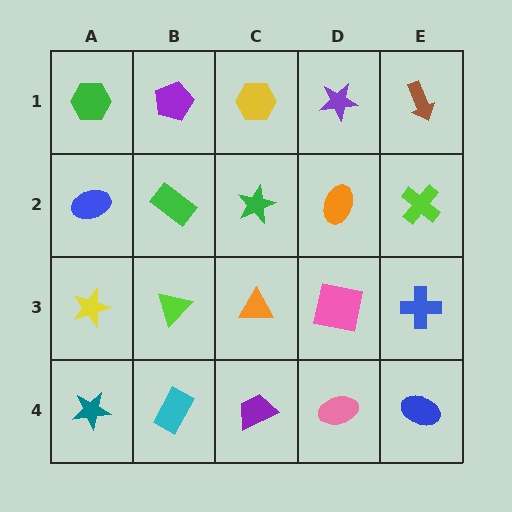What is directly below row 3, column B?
A cyan rectangle.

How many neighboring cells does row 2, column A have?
3.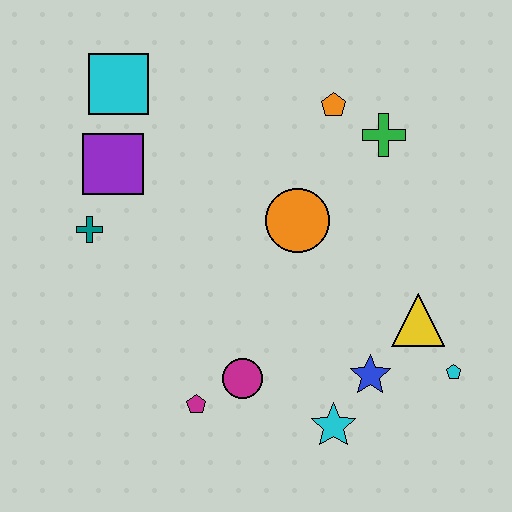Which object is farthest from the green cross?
The magenta pentagon is farthest from the green cross.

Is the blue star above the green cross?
No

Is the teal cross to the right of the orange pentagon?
No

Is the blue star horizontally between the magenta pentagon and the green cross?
Yes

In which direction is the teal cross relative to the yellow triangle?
The teal cross is to the left of the yellow triangle.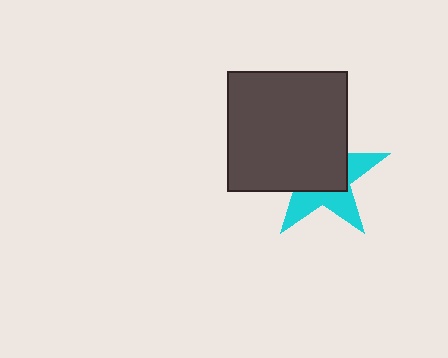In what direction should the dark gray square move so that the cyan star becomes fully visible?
The dark gray square should move toward the upper-left. That is the shortest direction to clear the overlap and leave the cyan star fully visible.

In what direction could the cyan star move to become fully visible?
The cyan star could move toward the lower-right. That would shift it out from behind the dark gray square entirely.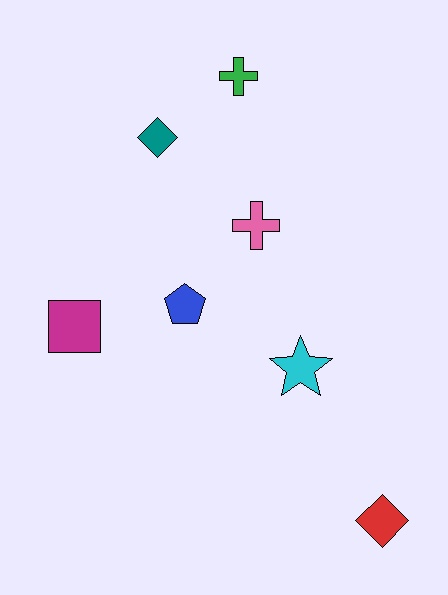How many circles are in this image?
There are no circles.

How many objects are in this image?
There are 7 objects.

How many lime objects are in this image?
There are no lime objects.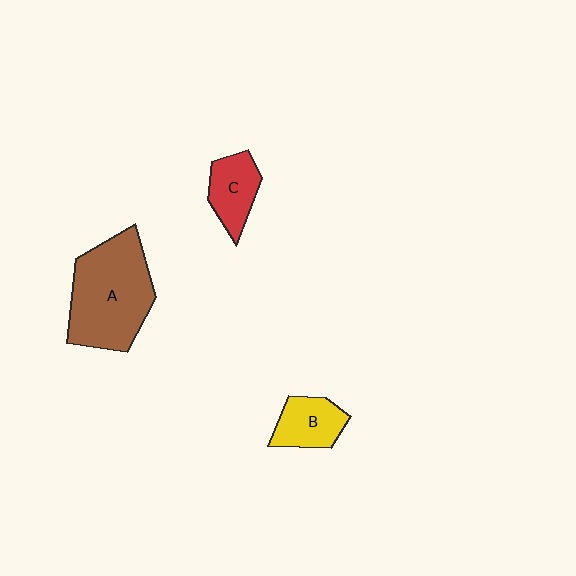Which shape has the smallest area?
Shape B (yellow).